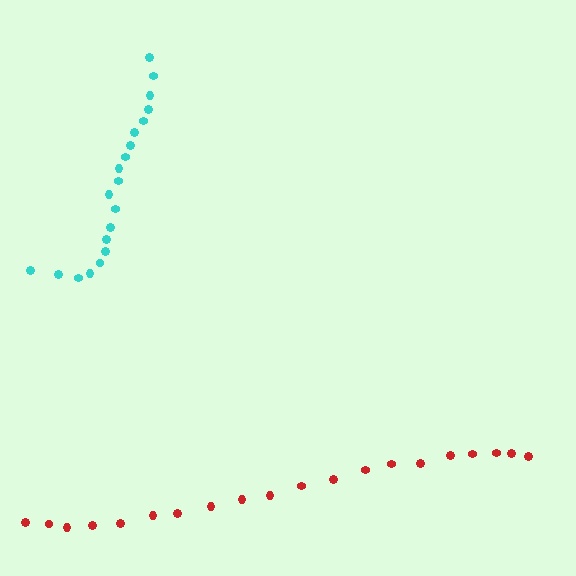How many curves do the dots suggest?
There are 2 distinct paths.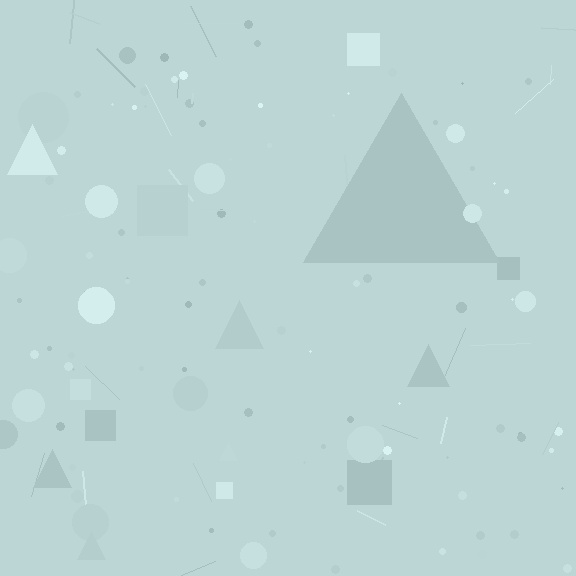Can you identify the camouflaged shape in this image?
The camouflaged shape is a triangle.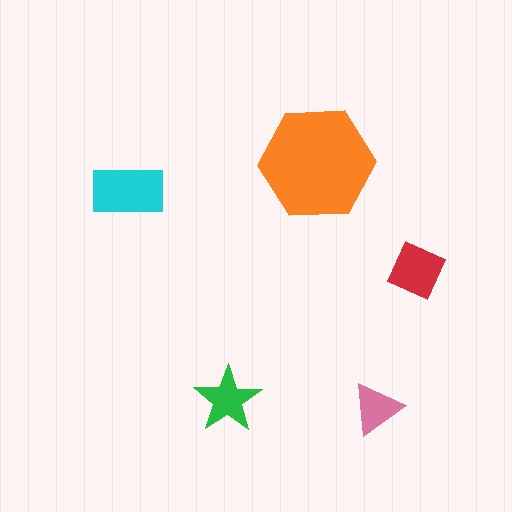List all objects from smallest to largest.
The pink triangle, the green star, the red square, the cyan rectangle, the orange hexagon.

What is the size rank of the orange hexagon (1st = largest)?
1st.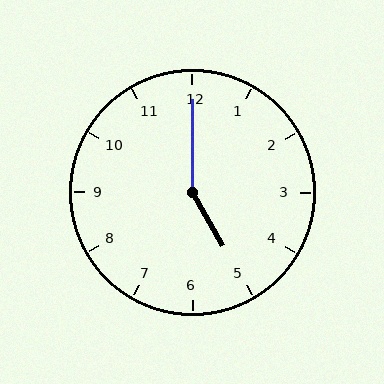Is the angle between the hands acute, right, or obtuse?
It is obtuse.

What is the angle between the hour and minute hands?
Approximately 150 degrees.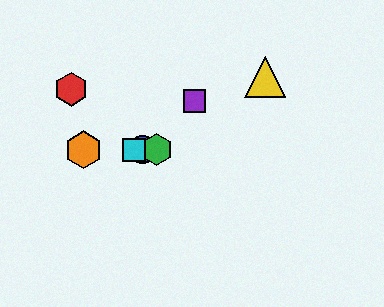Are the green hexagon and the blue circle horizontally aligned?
Yes, both are at y≈150.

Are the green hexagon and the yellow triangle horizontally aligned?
No, the green hexagon is at y≈150 and the yellow triangle is at y≈77.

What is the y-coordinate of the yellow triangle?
The yellow triangle is at y≈77.